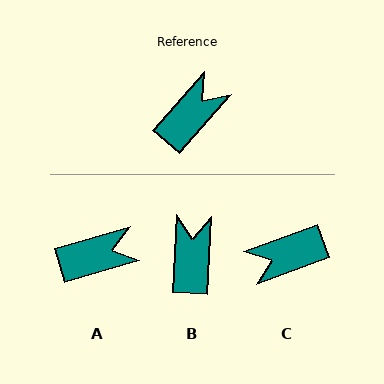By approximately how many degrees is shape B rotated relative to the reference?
Approximately 38 degrees counter-clockwise.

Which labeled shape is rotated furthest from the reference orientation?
C, about 152 degrees away.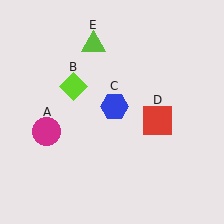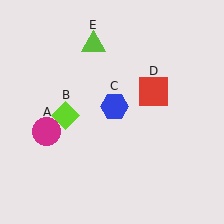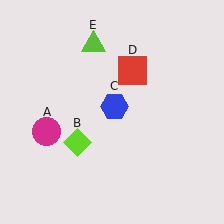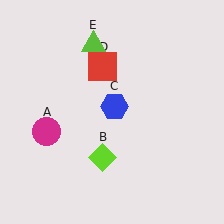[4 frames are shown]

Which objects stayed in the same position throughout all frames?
Magenta circle (object A) and blue hexagon (object C) and lime triangle (object E) remained stationary.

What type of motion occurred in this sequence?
The lime diamond (object B), red square (object D) rotated counterclockwise around the center of the scene.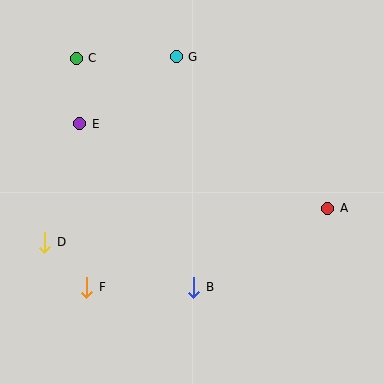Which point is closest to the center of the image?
Point B at (194, 287) is closest to the center.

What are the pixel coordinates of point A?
Point A is at (328, 208).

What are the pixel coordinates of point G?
Point G is at (176, 57).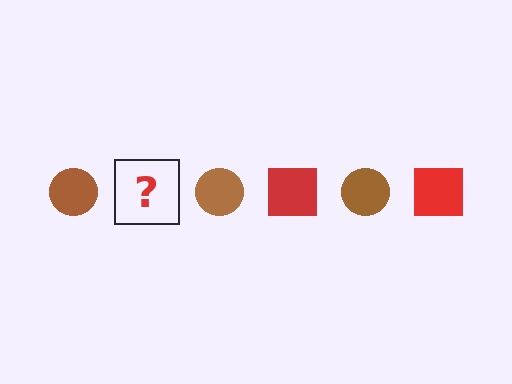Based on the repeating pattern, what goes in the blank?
The blank should be a red square.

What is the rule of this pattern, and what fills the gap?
The rule is that the pattern alternates between brown circle and red square. The gap should be filled with a red square.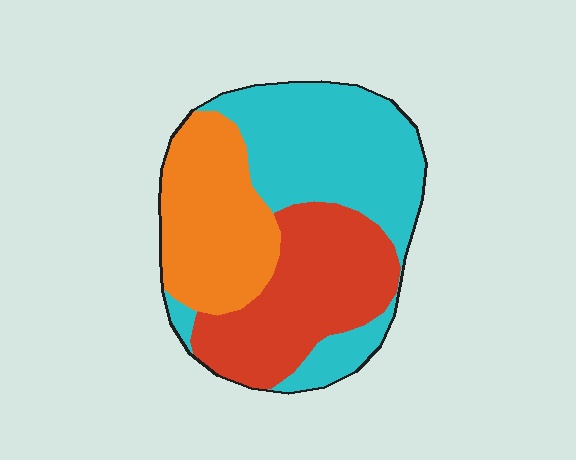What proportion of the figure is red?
Red covers roughly 30% of the figure.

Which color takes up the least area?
Orange, at roughly 25%.